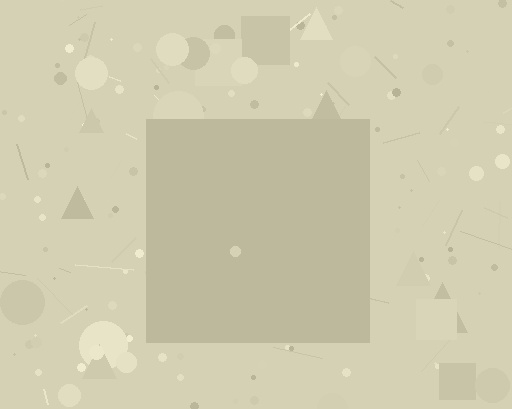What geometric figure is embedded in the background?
A square is embedded in the background.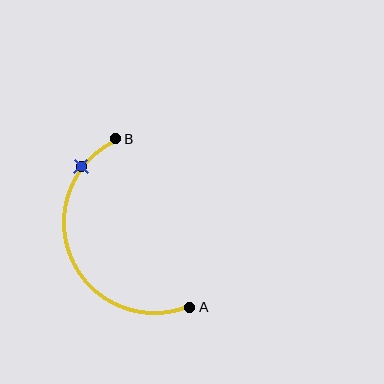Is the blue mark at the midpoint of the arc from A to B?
No. The blue mark lies on the arc but is closer to endpoint B. The arc midpoint would be at the point on the curve equidistant along the arc from both A and B.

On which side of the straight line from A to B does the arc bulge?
The arc bulges to the left of the straight line connecting A and B.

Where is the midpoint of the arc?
The arc midpoint is the point on the curve farthest from the straight line joining A and B. It sits to the left of that line.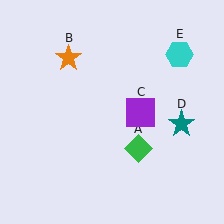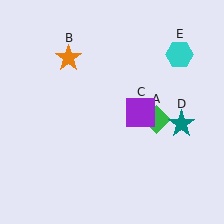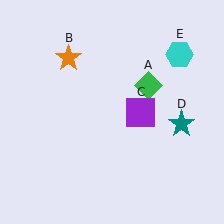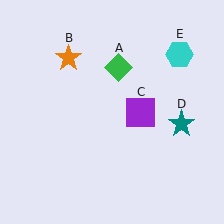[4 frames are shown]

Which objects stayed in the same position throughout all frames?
Orange star (object B) and purple square (object C) and teal star (object D) and cyan hexagon (object E) remained stationary.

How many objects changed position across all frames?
1 object changed position: green diamond (object A).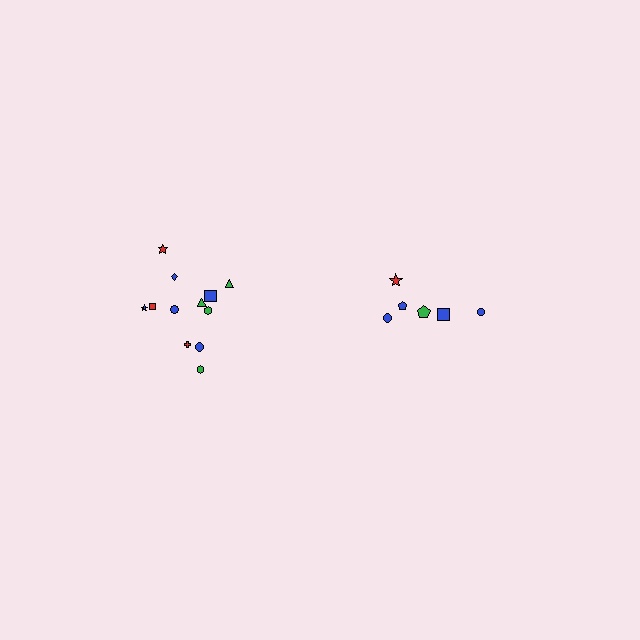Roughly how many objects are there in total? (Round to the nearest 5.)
Roughly 20 objects in total.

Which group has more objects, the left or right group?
The left group.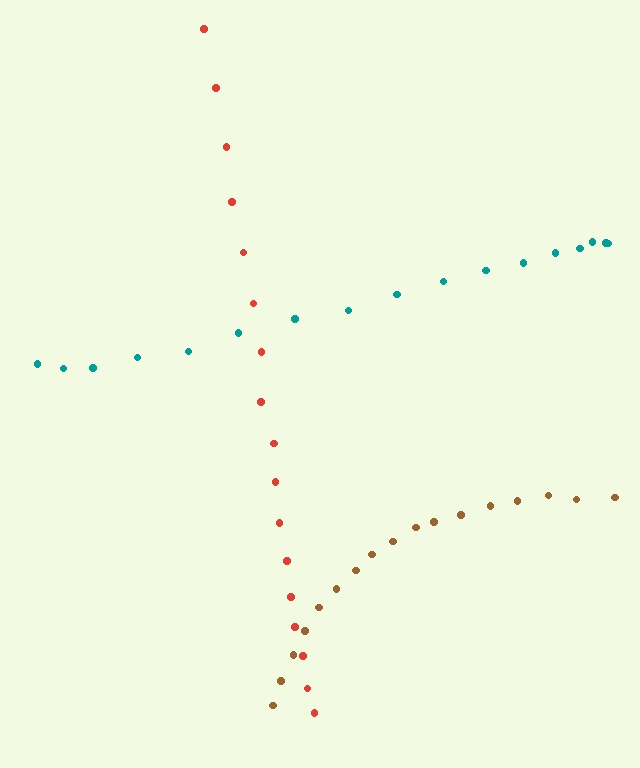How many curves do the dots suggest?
There are 3 distinct paths.